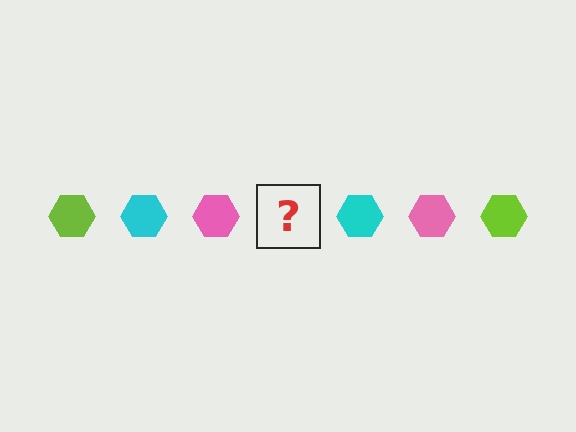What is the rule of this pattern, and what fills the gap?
The rule is that the pattern cycles through lime, cyan, pink hexagons. The gap should be filled with a lime hexagon.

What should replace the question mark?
The question mark should be replaced with a lime hexagon.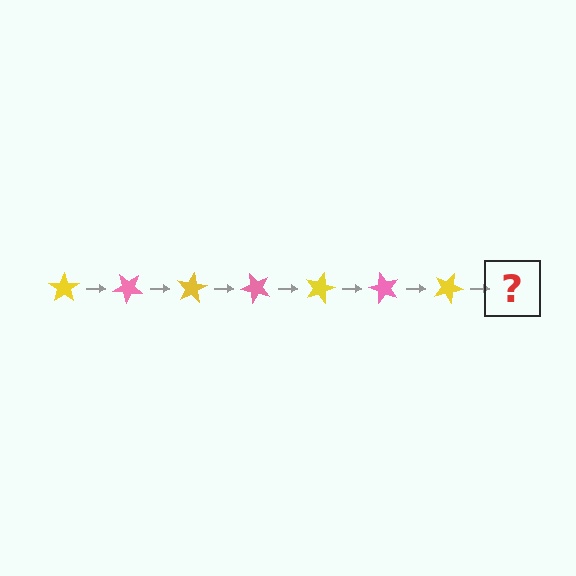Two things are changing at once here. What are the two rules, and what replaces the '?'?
The two rules are that it rotates 40 degrees each step and the color cycles through yellow and pink. The '?' should be a pink star, rotated 280 degrees from the start.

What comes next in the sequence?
The next element should be a pink star, rotated 280 degrees from the start.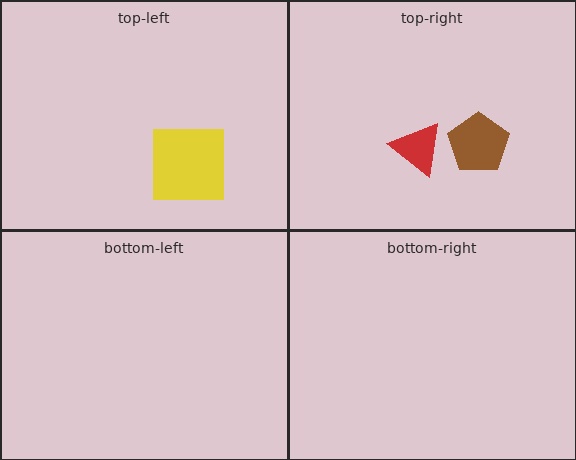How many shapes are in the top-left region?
1.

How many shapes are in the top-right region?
2.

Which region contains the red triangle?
The top-right region.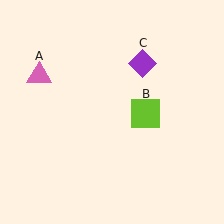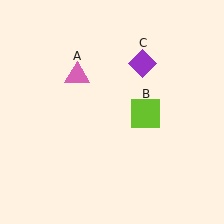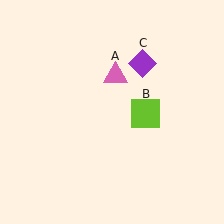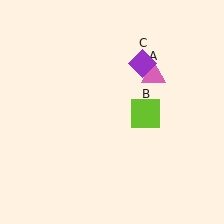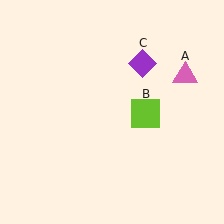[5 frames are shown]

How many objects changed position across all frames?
1 object changed position: pink triangle (object A).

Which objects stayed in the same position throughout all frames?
Lime square (object B) and purple diamond (object C) remained stationary.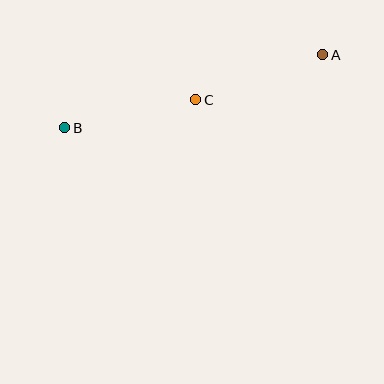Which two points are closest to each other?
Points B and C are closest to each other.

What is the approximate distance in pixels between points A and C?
The distance between A and C is approximately 135 pixels.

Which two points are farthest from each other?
Points A and B are farthest from each other.